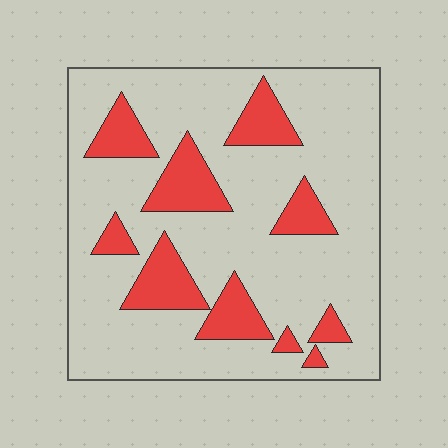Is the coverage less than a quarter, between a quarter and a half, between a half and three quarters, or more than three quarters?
Less than a quarter.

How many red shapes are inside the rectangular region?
10.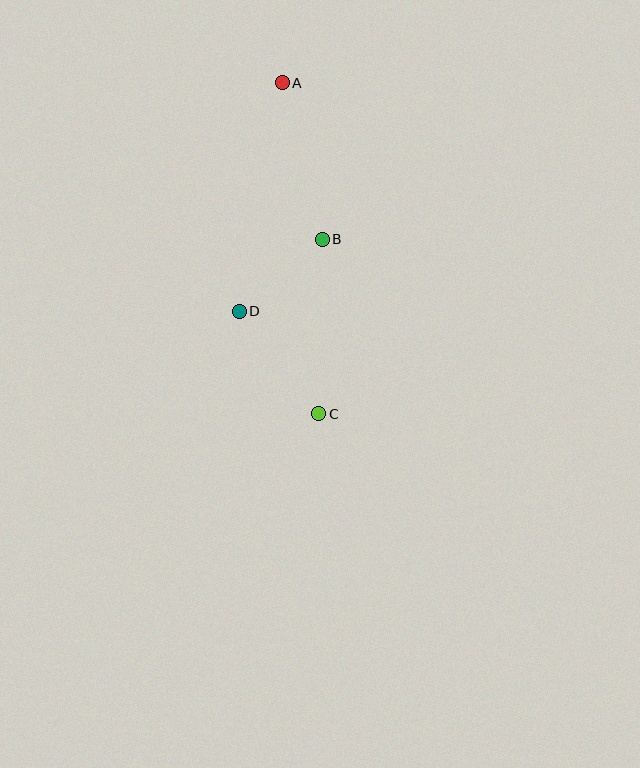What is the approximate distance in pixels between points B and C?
The distance between B and C is approximately 174 pixels.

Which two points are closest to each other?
Points B and D are closest to each other.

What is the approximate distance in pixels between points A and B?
The distance between A and B is approximately 162 pixels.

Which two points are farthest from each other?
Points A and C are farthest from each other.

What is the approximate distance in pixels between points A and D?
The distance between A and D is approximately 232 pixels.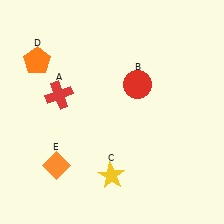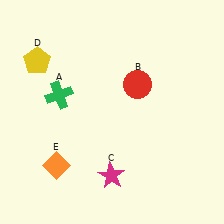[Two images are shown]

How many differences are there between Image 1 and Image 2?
There are 3 differences between the two images.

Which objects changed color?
A changed from red to green. C changed from yellow to magenta. D changed from orange to yellow.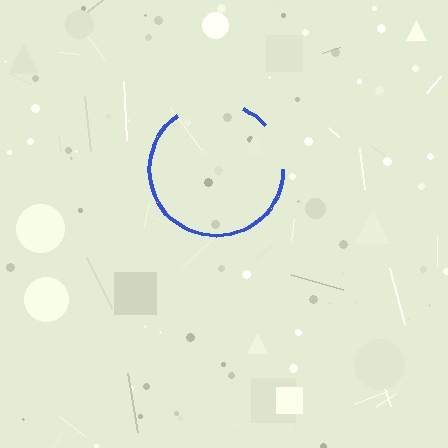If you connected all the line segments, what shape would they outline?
They would outline a circle.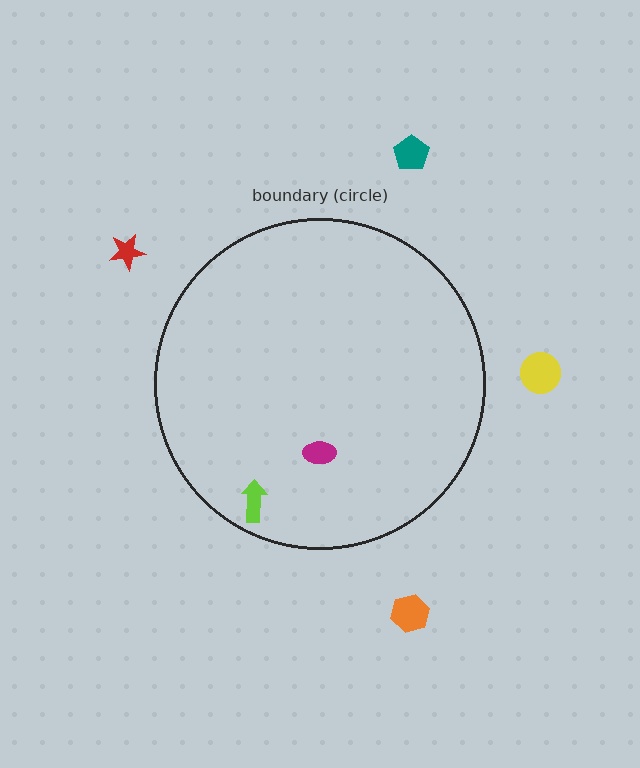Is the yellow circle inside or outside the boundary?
Outside.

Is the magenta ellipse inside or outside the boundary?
Inside.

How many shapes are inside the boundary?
2 inside, 4 outside.